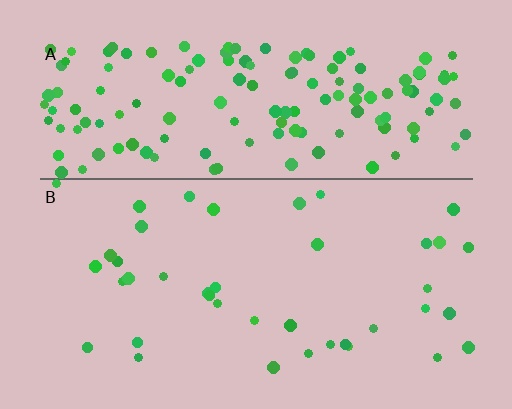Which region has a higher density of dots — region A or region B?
A (the top).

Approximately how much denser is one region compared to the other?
Approximately 3.8× — region A over region B.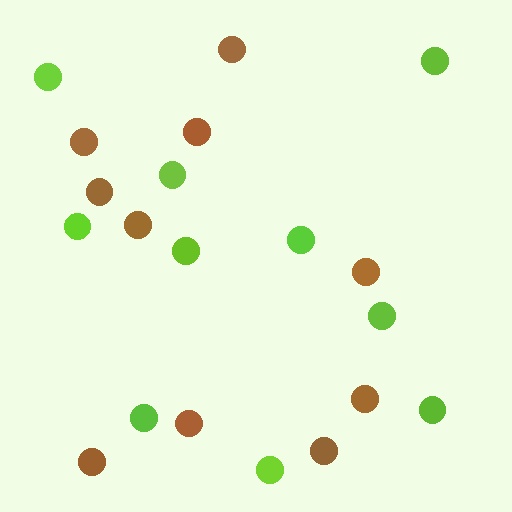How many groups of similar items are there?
There are 2 groups: one group of brown circles (10) and one group of lime circles (10).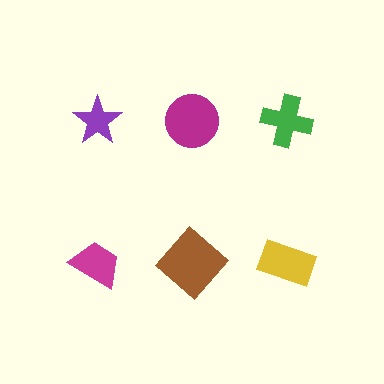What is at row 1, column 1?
A purple star.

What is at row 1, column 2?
A magenta circle.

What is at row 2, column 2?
A brown diamond.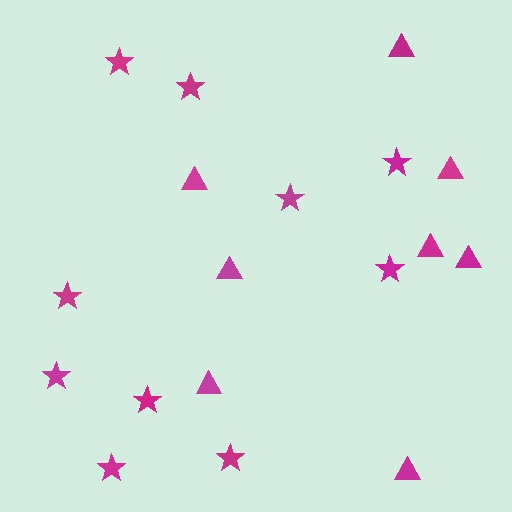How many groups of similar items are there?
There are 2 groups: one group of triangles (8) and one group of stars (10).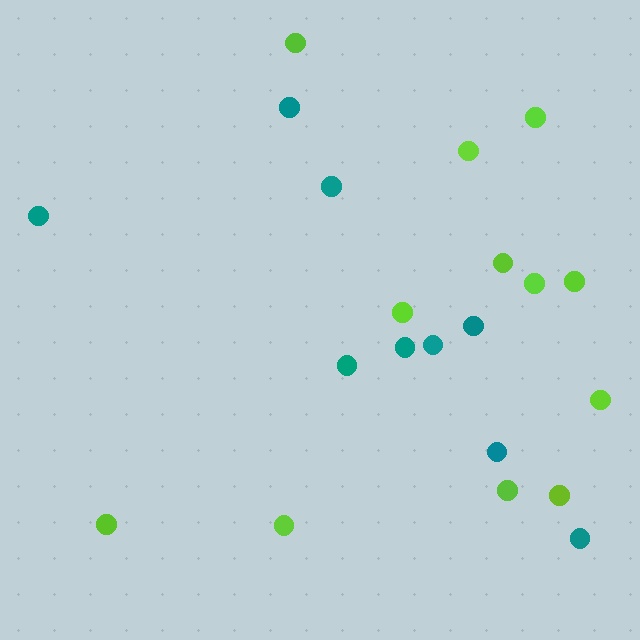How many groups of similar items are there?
There are 2 groups: one group of teal circles (9) and one group of lime circles (12).